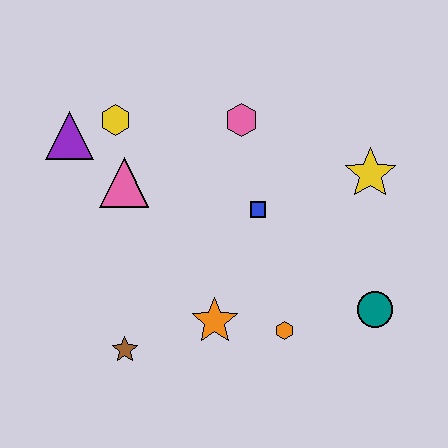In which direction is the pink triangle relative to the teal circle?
The pink triangle is to the left of the teal circle.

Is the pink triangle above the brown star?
Yes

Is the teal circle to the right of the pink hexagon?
Yes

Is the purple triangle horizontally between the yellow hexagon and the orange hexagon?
No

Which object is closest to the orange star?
The orange hexagon is closest to the orange star.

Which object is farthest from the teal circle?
The purple triangle is farthest from the teal circle.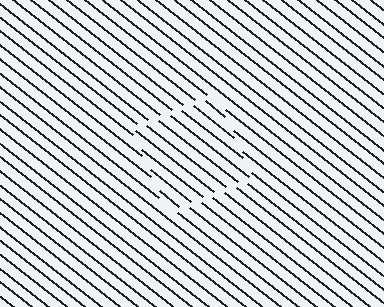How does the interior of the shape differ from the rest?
The interior of the shape contains the same grating, shifted by half a period — the contour is defined by the phase discontinuity where line-ends from the inner and outer gratings abut.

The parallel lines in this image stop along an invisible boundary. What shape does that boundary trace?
An illusory square. The interior of the shape contains the same grating, shifted by half a period — the contour is defined by the phase discontinuity where line-ends from the inner and outer gratings abut.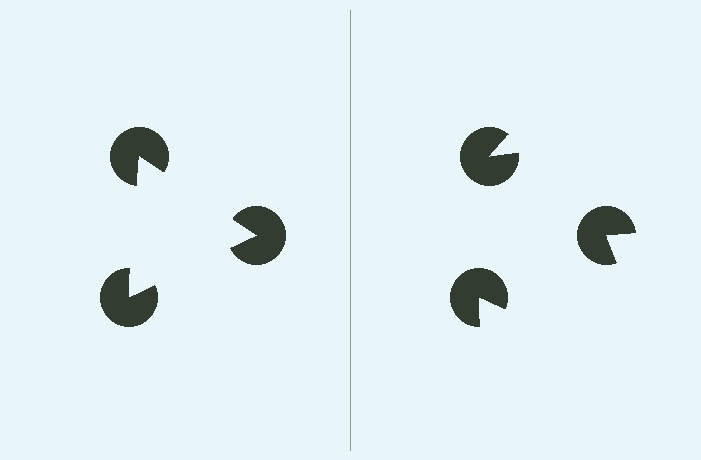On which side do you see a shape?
An illusory triangle appears on the left side. On the right side the wedge cuts are rotated, so no coherent shape forms.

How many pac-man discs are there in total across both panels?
6 — 3 on each side.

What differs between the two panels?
The pac-man discs are positioned identically on both sides; only the wedge orientations differ. On the left they align to a triangle; on the right they are misaligned.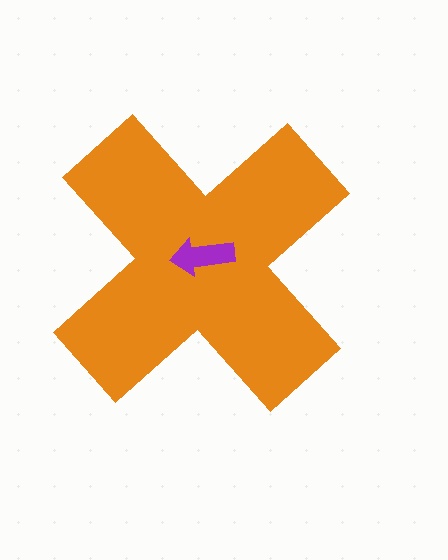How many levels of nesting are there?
2.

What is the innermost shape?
The purple arrow.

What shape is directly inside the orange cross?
The purple arrow.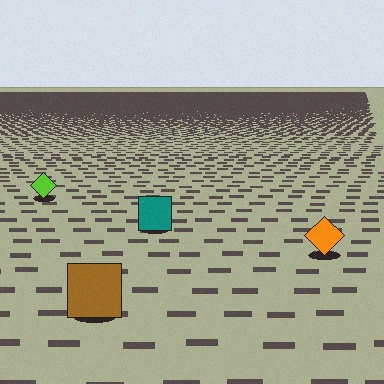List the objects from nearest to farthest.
From nearest to farthest: the brown square, the orange diamond, the teal square, the lime diamond.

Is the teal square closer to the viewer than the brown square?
No. The brown square is closer — you can tell from the texture gradient: the ground texture is coarser near it.